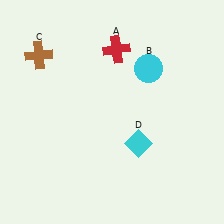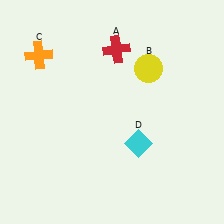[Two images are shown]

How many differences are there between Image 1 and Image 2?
There are 2 differences between the two images.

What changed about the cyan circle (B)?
In Image 1, B is cyan. In Image 2, it changed to yellow.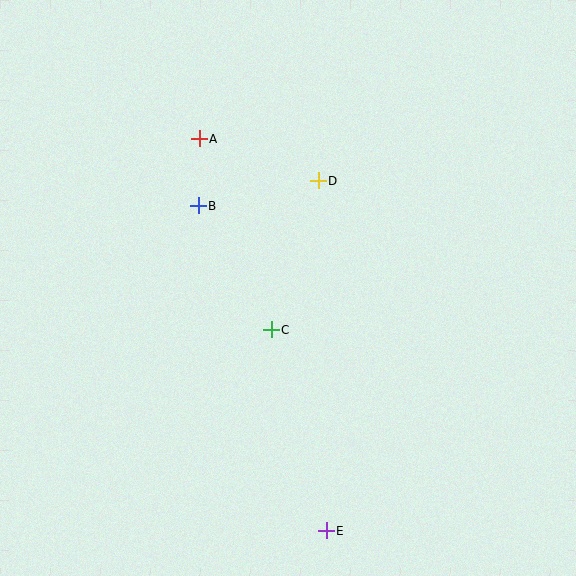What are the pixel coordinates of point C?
Point C is at (271, 330).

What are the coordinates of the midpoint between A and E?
The midpoint between A and E is at (263, 335).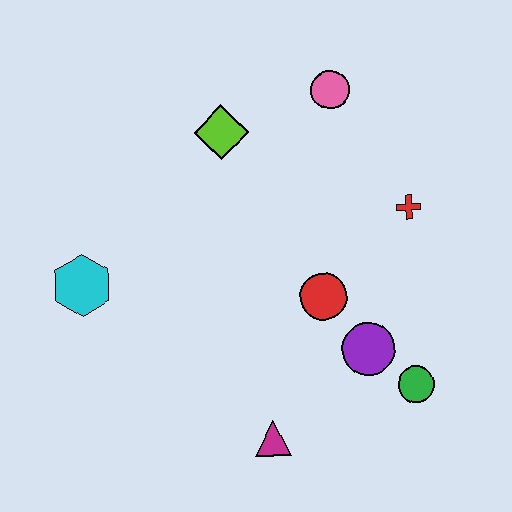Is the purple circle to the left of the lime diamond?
No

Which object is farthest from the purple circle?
The cyan hexagon is farthest from the purple circle.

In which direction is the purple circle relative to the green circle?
The purple circle is to the left of the green circle.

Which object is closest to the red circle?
The purple circle is closest to the red circle.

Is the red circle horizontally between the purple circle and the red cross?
No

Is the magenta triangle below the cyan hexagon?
Yes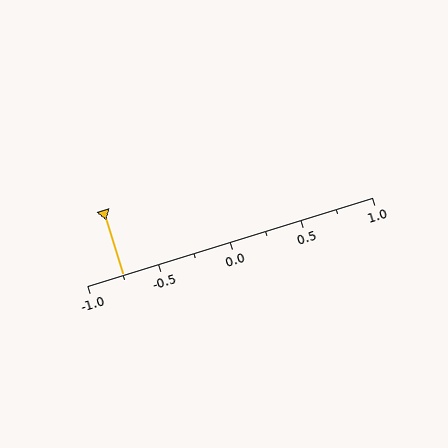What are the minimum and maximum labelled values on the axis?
The axis runs from -1.0 to 1.0.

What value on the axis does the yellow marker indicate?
The marker indicates approximately -0.75.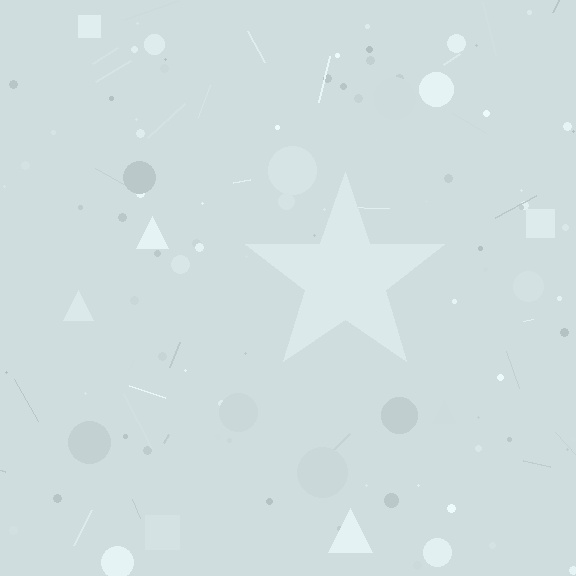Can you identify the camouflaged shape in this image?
The camouflaged shape is a star.